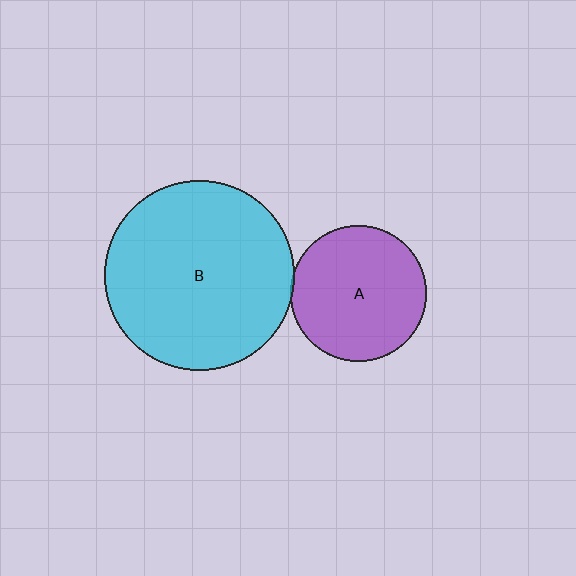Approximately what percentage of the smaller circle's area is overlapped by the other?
Approximately 5%.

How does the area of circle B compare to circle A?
Approximately 1.9 times.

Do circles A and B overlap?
Yes.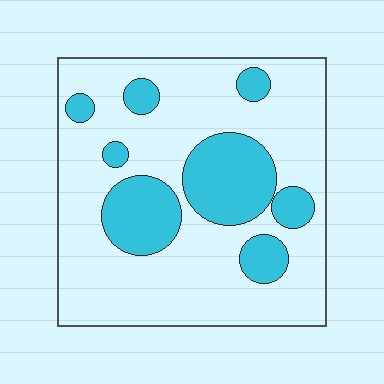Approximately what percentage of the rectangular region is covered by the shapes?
Approximately 25%.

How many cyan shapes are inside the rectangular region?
8.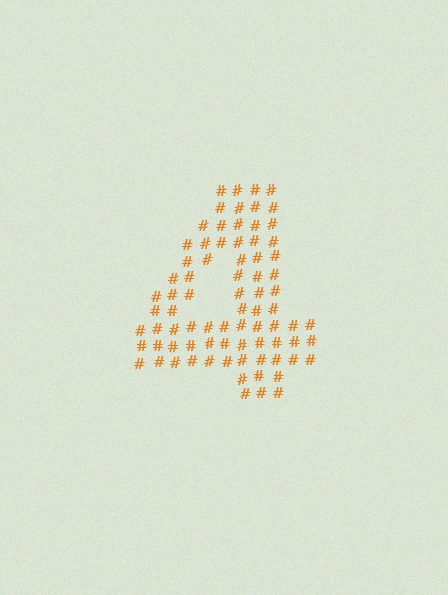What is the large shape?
The large shape is the digit 4.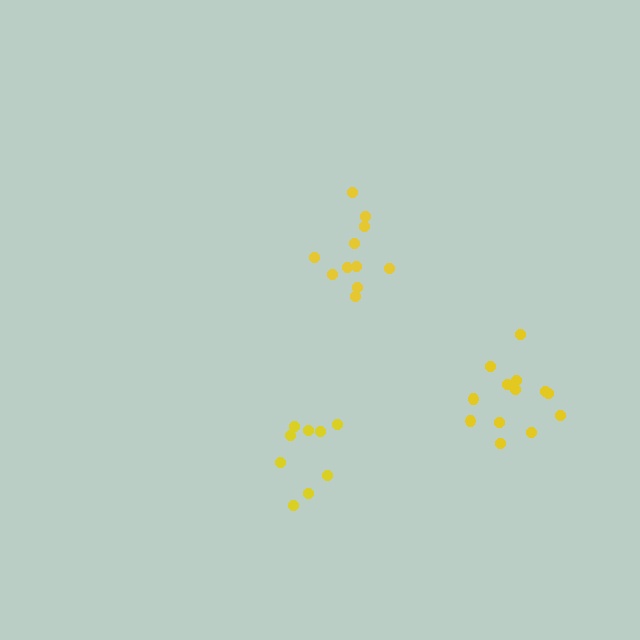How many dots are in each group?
Group 1: 9 dots, Group 2: 13 dots, Group 3: 11 dots (33 total).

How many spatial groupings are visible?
There are 3 spatial groupings.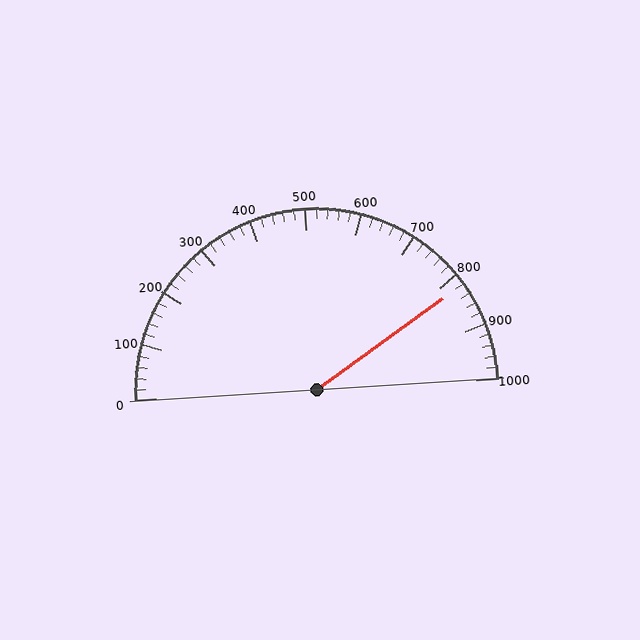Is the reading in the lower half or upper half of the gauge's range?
The reading is in the upper half of the range (0 to 1000).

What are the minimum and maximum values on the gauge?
The gauge ranges from 0 to 1000.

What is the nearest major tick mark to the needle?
The nearest major tick mark is 800.